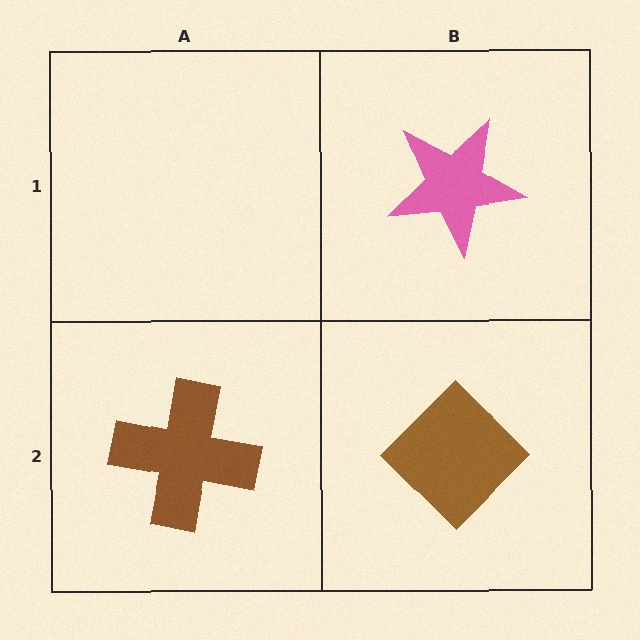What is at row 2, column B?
A brown diamond.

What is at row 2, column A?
A brown cross.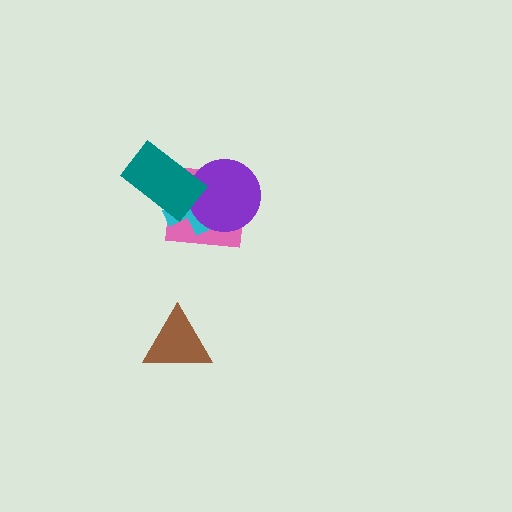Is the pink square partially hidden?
Yes, it is partially covered by another shape.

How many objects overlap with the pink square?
3 objects overlap with the pink square.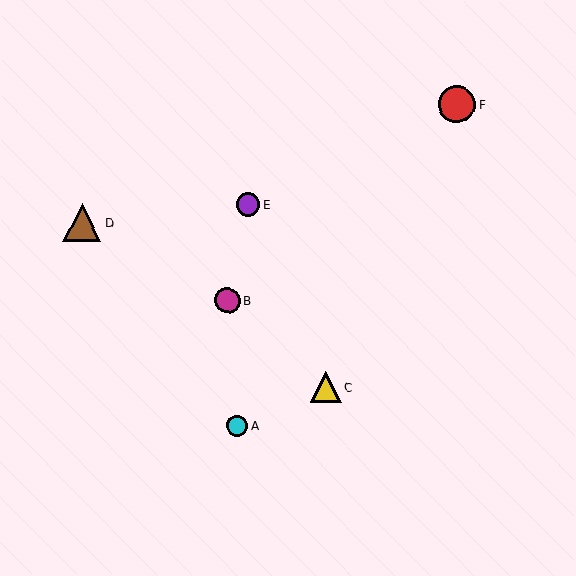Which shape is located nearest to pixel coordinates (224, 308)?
The magenta circle (labeled B) at (227, 301) is nearest to that location.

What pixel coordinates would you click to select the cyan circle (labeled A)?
Click at (237, 425) to select the cyan circle A.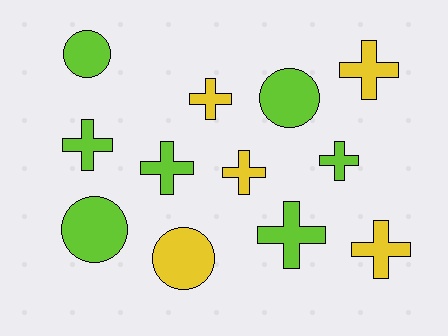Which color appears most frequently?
Lime, with 7 objects.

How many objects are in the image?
There are 12 objects.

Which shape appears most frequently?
Cross, with 8 objects.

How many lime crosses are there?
There are 4 lime crosses.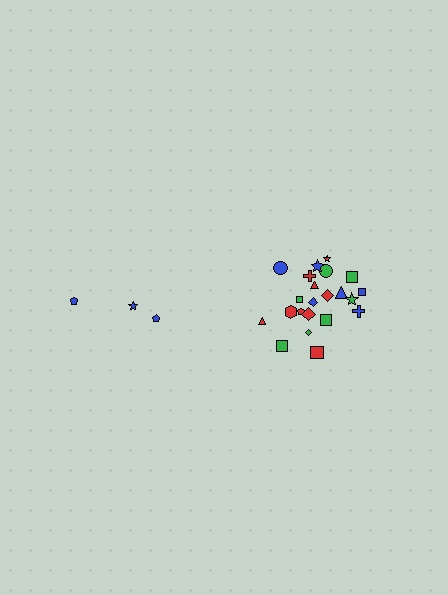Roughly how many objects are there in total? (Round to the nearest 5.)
Roughly 25 objects in total.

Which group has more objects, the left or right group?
The right group.